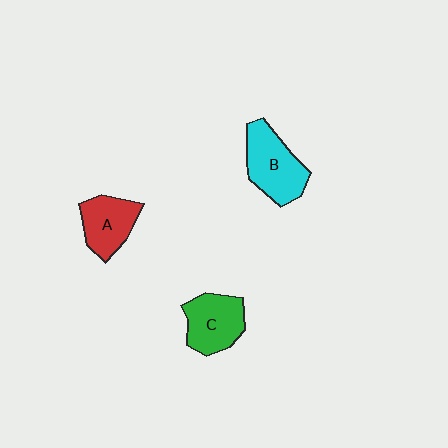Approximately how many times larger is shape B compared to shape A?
Approximately 1.3 times.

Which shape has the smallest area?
Shape A (red).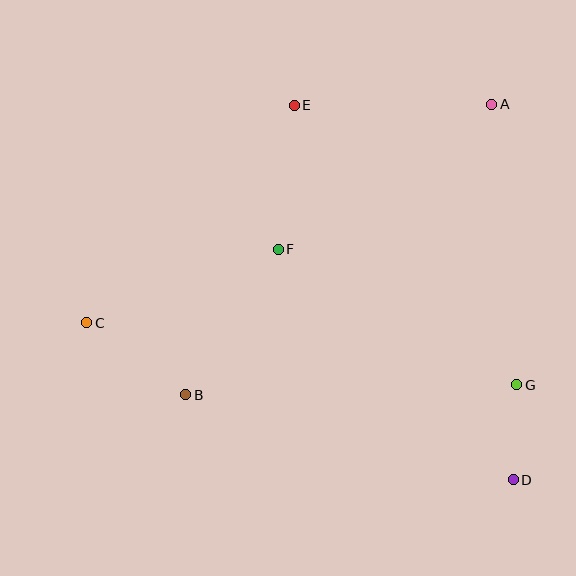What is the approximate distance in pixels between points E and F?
The distance between E and F is approximately 145 pixels.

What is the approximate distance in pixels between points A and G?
The distance between A and G is approximately 282 pixels.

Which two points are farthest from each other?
Points A and C are farthest from each other.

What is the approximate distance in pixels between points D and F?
The distance between D and F is approximately 329 pixels.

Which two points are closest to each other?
Points D and G are closest to each other.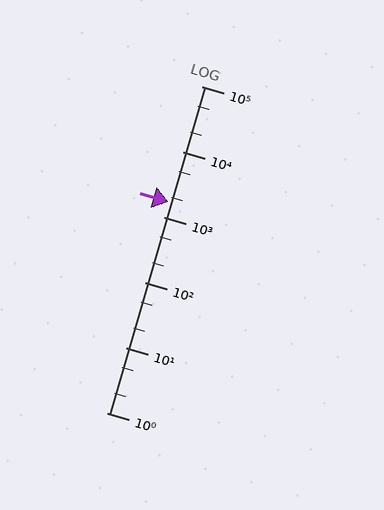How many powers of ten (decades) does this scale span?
The scale spans 5 decades, from 1 to 100000.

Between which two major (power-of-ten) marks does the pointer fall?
The pointer is between 1000 and 10000.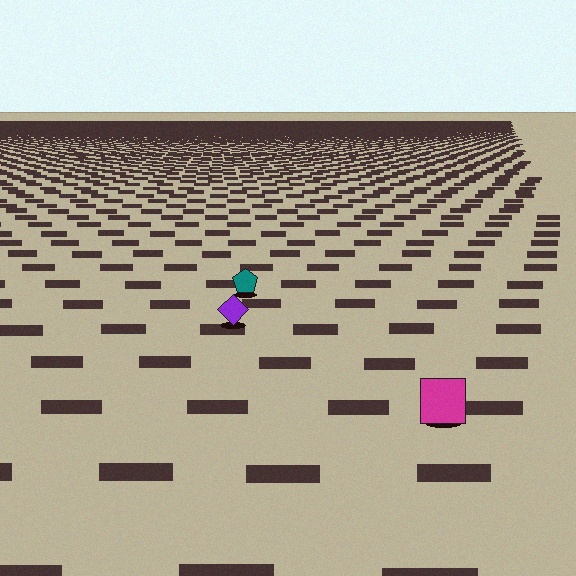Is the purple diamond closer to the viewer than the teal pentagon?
Yes. The purple diamond is closer — you can tell from the texture gradient: the ground texture is coarser near it.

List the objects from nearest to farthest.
From nearest to farthest: the magenta square, the purple diamond, the teal pentagon.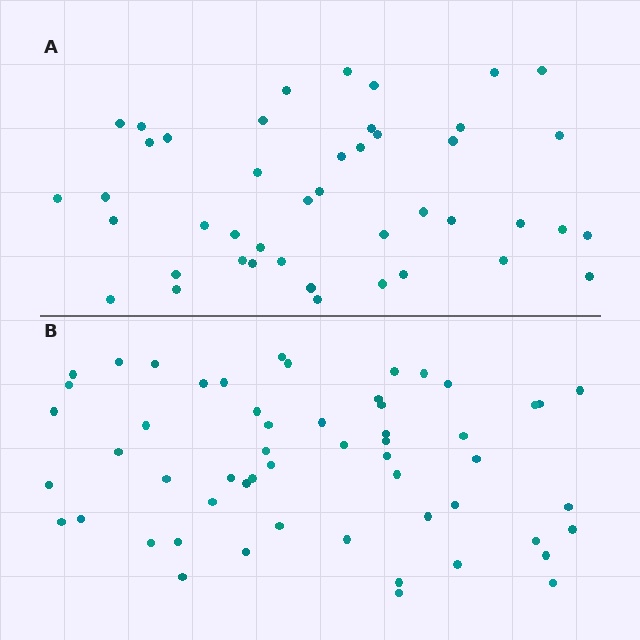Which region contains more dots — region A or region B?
Region B (the bottom region) has more dots.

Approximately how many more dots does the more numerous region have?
Region B has roughly 12 or so more dots than region A.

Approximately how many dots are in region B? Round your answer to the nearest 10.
About 60 dots. (The exact count is 55, which rounds to 60.)